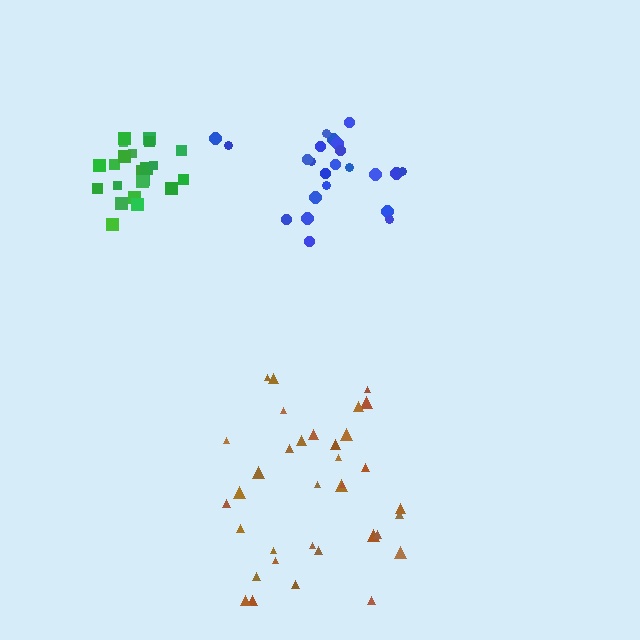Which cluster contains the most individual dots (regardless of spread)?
Brown (35).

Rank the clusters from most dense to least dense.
green, blue, brown.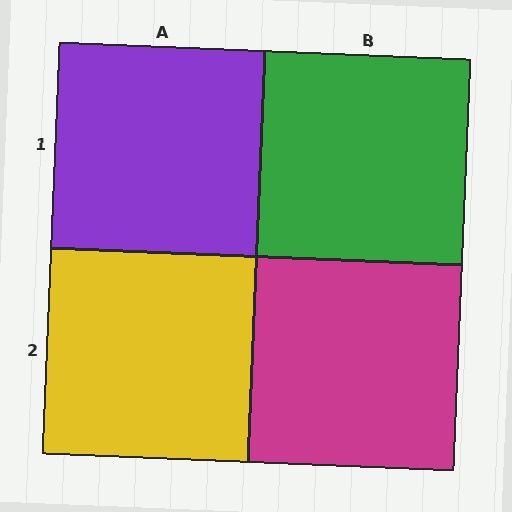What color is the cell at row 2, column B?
Magenta.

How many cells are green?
1 cell is green.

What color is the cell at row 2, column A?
Yellow.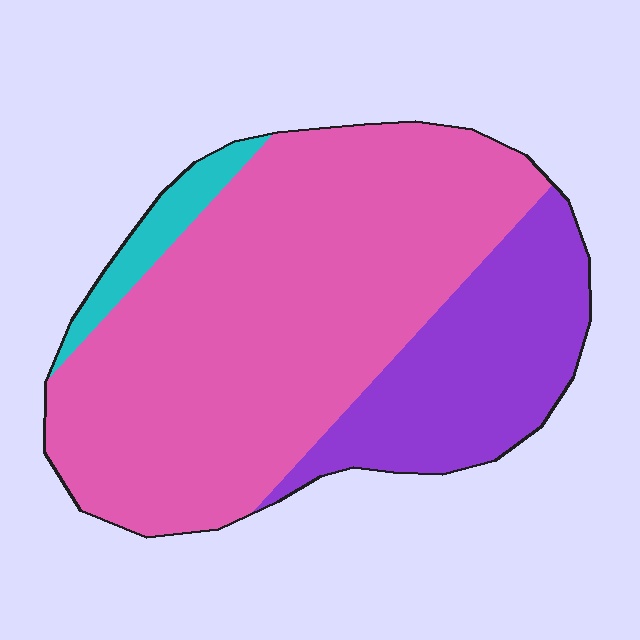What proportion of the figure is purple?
Purple takes up about one quarter (1/4) of the figure.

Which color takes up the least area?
Cyan, at roughly 5%.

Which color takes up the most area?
Pink, at roughly 70%.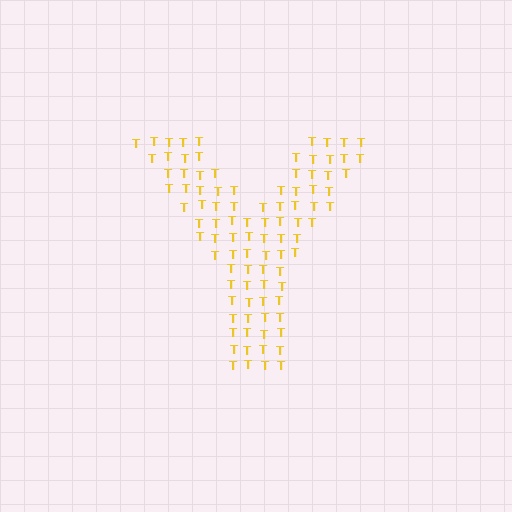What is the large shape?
The large shape is the letter Y.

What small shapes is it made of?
It is made of small letter T's.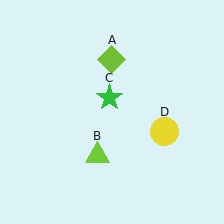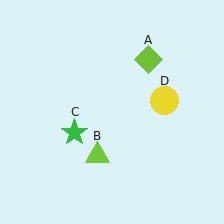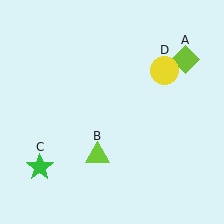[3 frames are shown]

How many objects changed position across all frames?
3 objects changed position: lime diamond (object A), green star (object C), yellow circle (object D).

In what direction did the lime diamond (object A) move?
The lime diamond (object A) moved right.